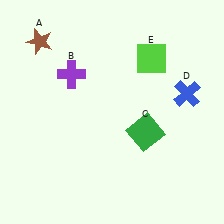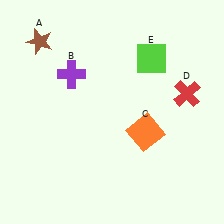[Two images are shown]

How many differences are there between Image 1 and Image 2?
There are 2 differences between the two images.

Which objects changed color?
C changed from green to orange. D changed from blue to red.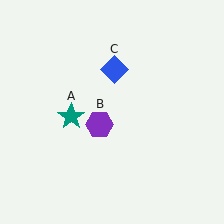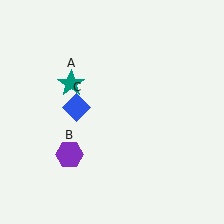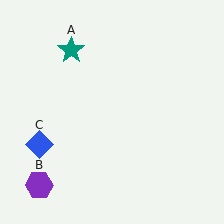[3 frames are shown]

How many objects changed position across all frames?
3 objects changed position: teal star (object A), purple hexagon (object B), blue diamond (object C).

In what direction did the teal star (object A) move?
The teal star (object A) moved up.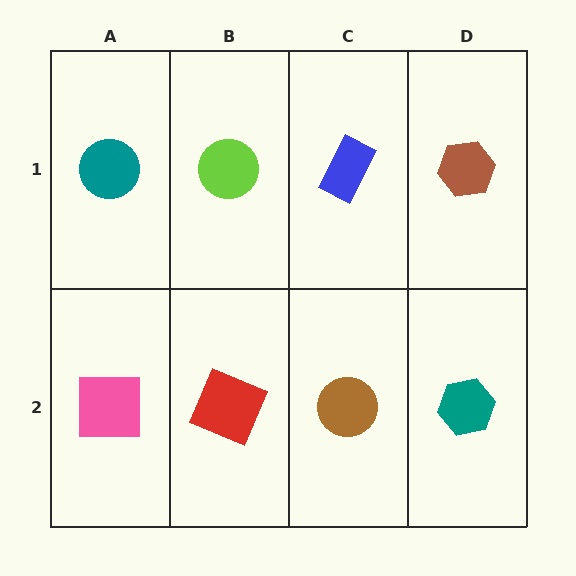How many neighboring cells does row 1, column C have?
3.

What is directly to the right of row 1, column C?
A brown hexagon.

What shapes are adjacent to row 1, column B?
A red square (row 2, column B), a teal circle (row 1, column A), a blue rectangle (row 1, column C).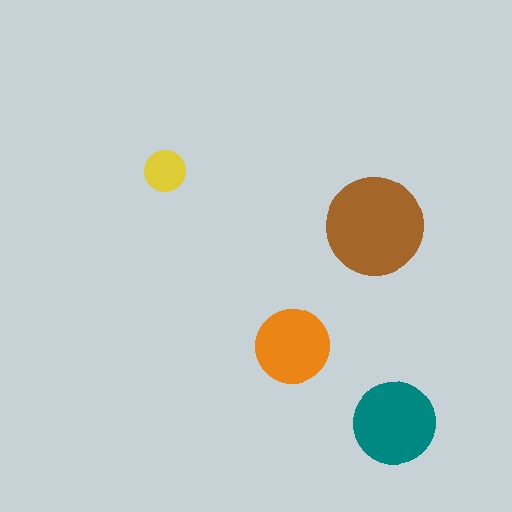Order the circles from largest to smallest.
the brown one, the teal one, the orange one, the yellow one.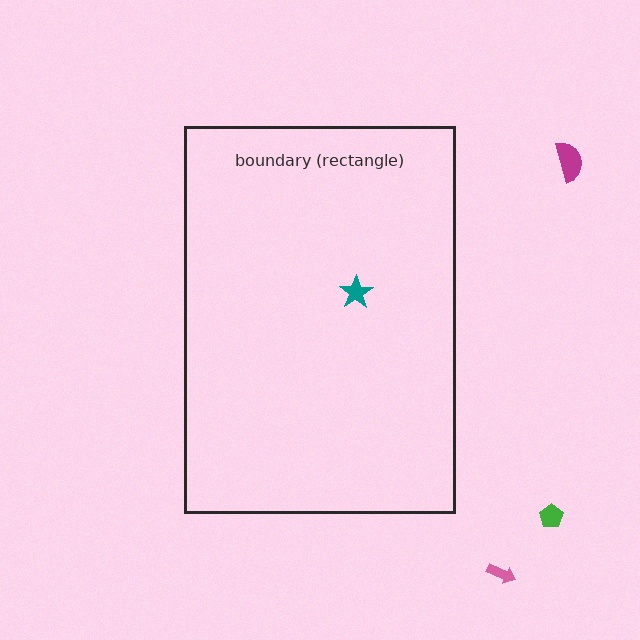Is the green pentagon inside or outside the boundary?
Outside.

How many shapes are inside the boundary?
1 inside, 3 outside.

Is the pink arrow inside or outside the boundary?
Outside.